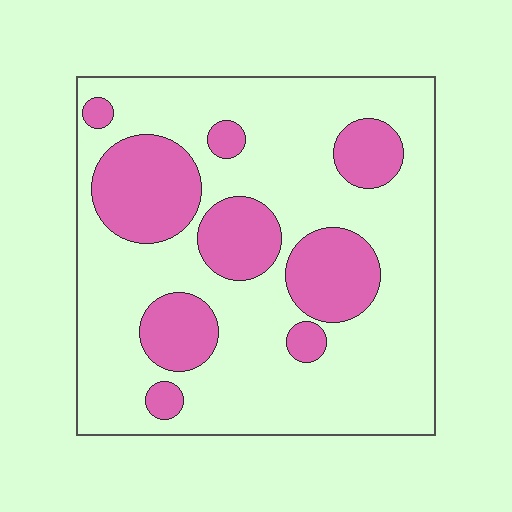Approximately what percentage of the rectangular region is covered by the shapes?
Approximately 30%.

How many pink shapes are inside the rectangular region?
9.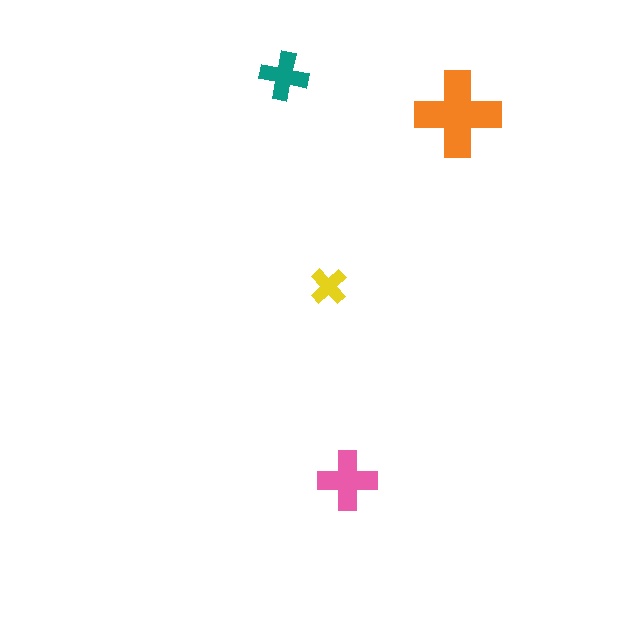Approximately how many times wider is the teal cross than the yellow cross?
About 1.5 times wider.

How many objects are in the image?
There are 4 objects in the image.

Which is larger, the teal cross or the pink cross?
The pink one.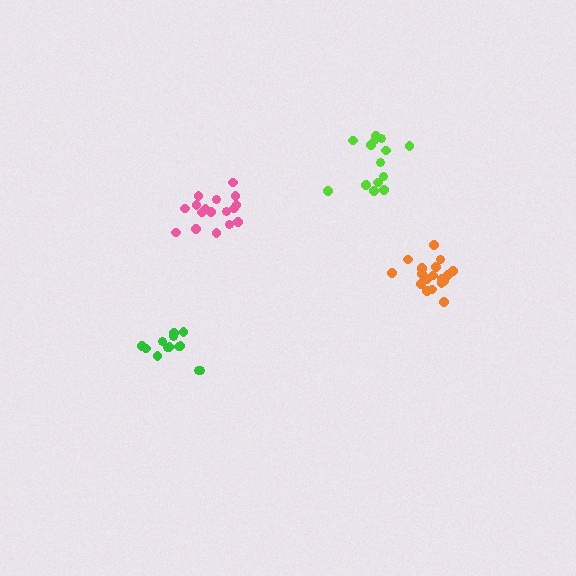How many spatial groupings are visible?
There are 4 spatial groupings.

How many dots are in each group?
Group 1: 13 dots, Group 2: 14 dots, Group 3: 19 dots, Group 4: 17 dots (63 total).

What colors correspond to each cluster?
The clusters are colored: green, lime, orange, pink.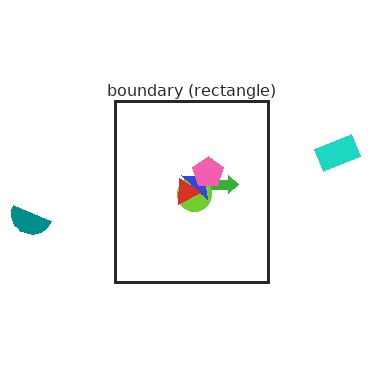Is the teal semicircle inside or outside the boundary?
Outside.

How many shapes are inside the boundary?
5 inside, 2 outside.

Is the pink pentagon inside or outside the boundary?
Inside.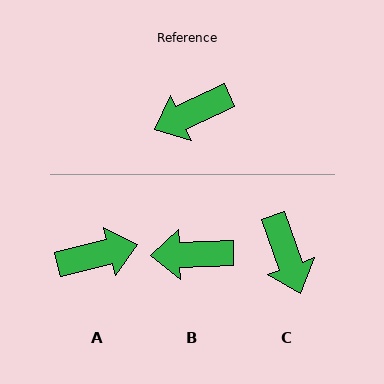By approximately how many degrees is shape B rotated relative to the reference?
Approximately 23 degrees clockwise.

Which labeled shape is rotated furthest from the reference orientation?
A, about 169 degrees away.